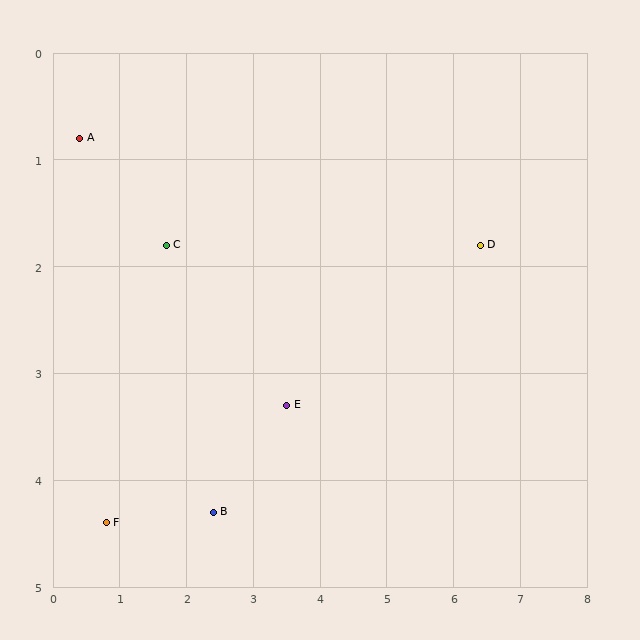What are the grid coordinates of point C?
Point C is at approximately (1.7, 1.8).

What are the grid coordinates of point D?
Point D is at approximately (6.4, 1.8).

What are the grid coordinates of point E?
Point E is at approximately (3.5, 3.3).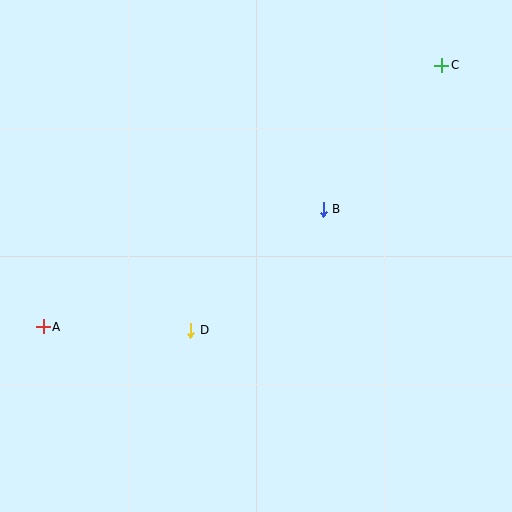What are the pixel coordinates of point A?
Point A is at (43, 327).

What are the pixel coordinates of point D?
Point D is at (191, 330).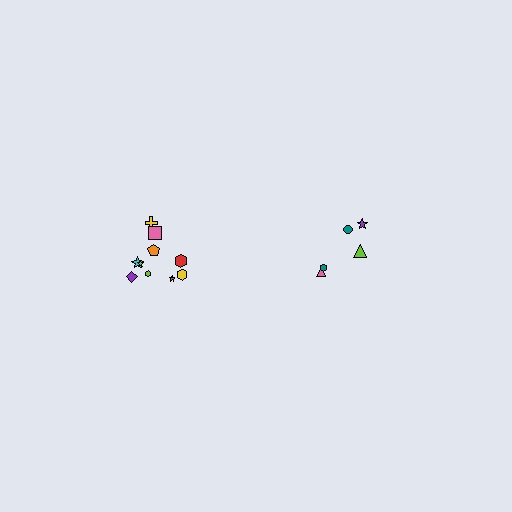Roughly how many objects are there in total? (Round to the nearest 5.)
Roughly 15 objects in total.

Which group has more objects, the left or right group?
The left group.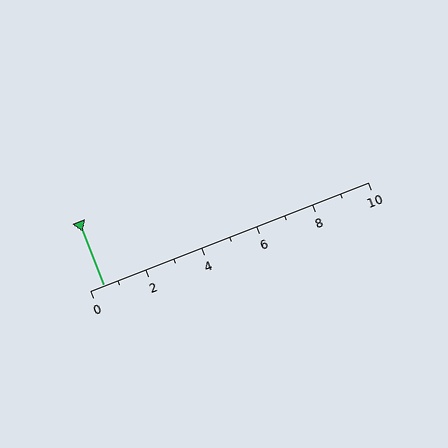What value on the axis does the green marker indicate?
The marker indicates approximately 0.5.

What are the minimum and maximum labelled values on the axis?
The axis runs from 0 to 10.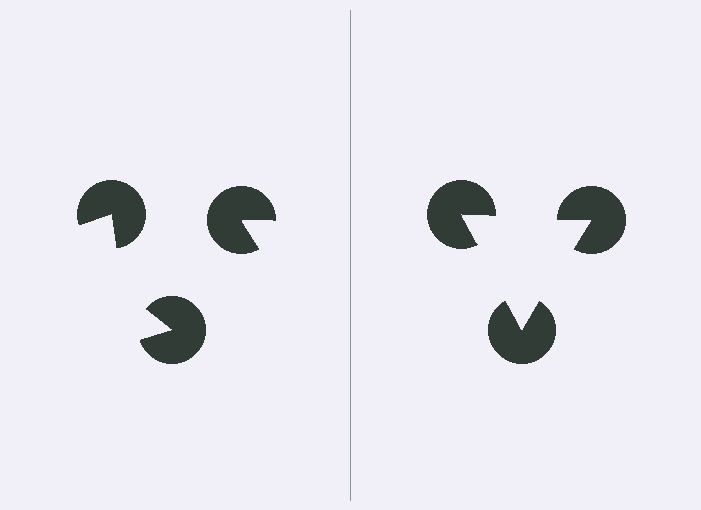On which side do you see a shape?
An illusory triangle appears on the right side. On the left side the wedge cuts are rotated, so no coherent shape forms.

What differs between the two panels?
The pac-man discs are positioned identically on both sides; only the wedge orientations differ. On the right they align to a triangle; on the left they are misaligned.